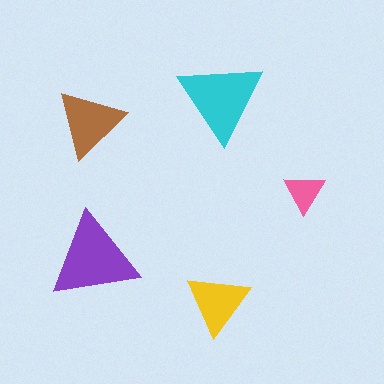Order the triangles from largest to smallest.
the purple one, the cyan one, the brown one, the yellow one, the pink one.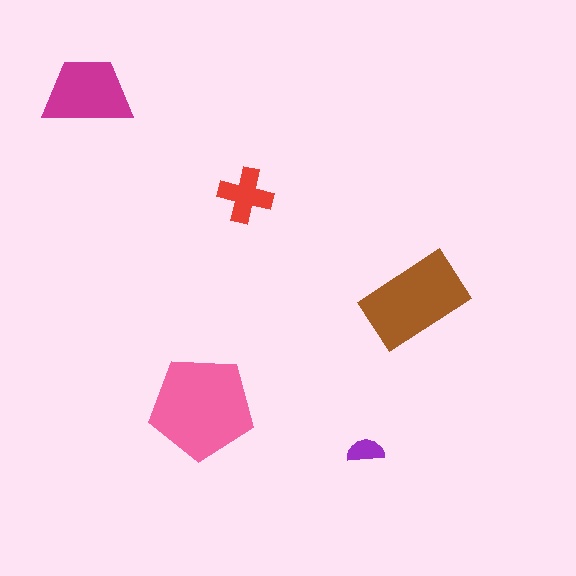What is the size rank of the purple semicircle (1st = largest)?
5th.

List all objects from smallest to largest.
The purple semicircle, the red cross, the magenta trapezoid, the brown rectangle, the pink pentagon.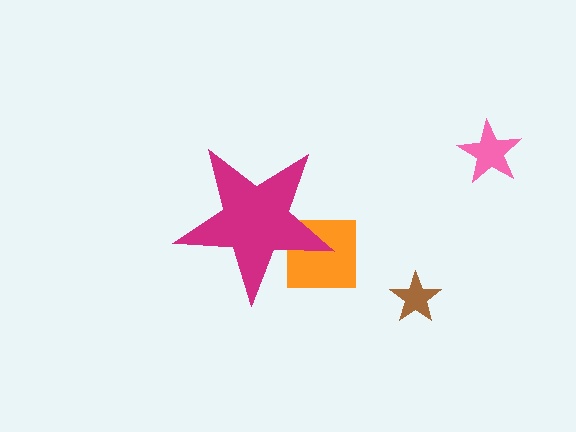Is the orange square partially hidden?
Yes, the orange square is partially hidden behind the magenta star.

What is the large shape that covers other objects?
A magenta star.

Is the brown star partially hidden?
No, the brown star is fully visible.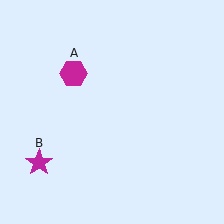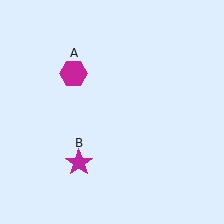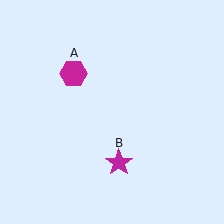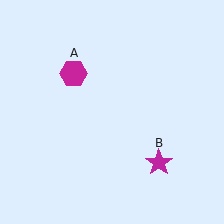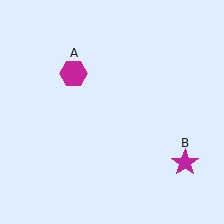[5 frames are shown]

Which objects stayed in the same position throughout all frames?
Magenta hexagon (object A) remained stationary.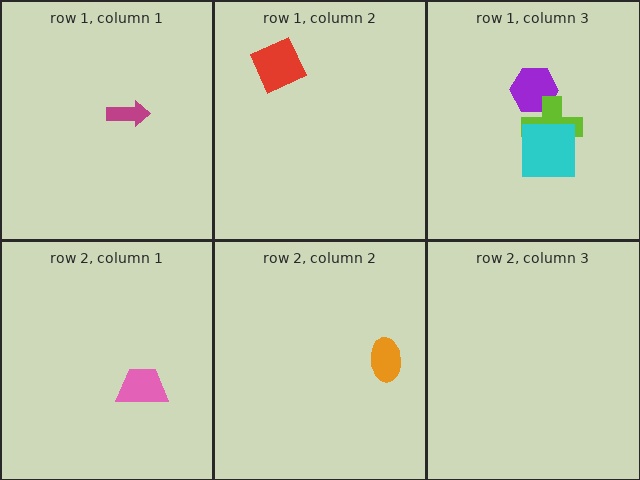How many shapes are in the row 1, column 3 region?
3.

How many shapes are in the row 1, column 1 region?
1.